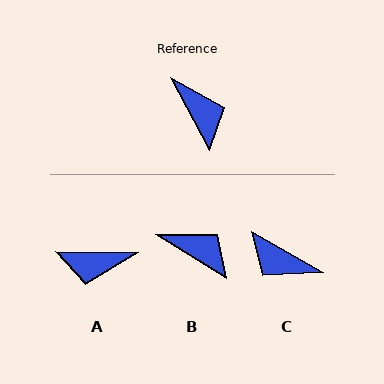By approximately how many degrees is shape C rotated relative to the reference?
Approximately 147 degrees clockwise.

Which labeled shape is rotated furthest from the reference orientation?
C, about 147 degrees away.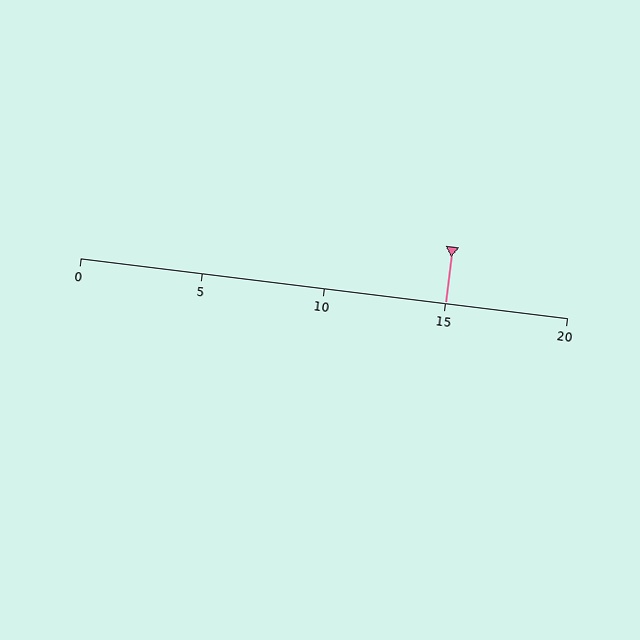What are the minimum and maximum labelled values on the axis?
The axis runs from 0 to 20.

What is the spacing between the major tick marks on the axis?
The major ticks are spaced 5 apart.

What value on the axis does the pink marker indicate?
The marker indicates approximately 15.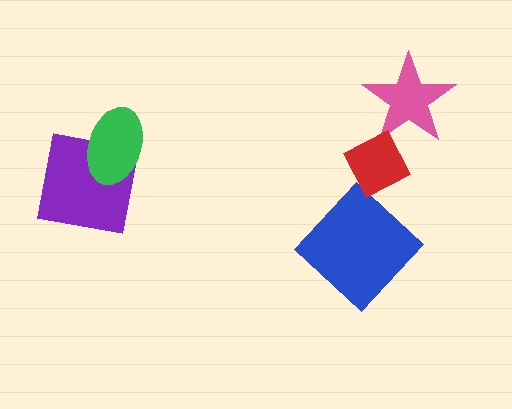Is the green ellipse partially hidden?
No, no other shape covers it.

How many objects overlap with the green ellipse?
1 object overlaps with the green ellipse.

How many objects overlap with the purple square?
1 object overlaps with the purple square.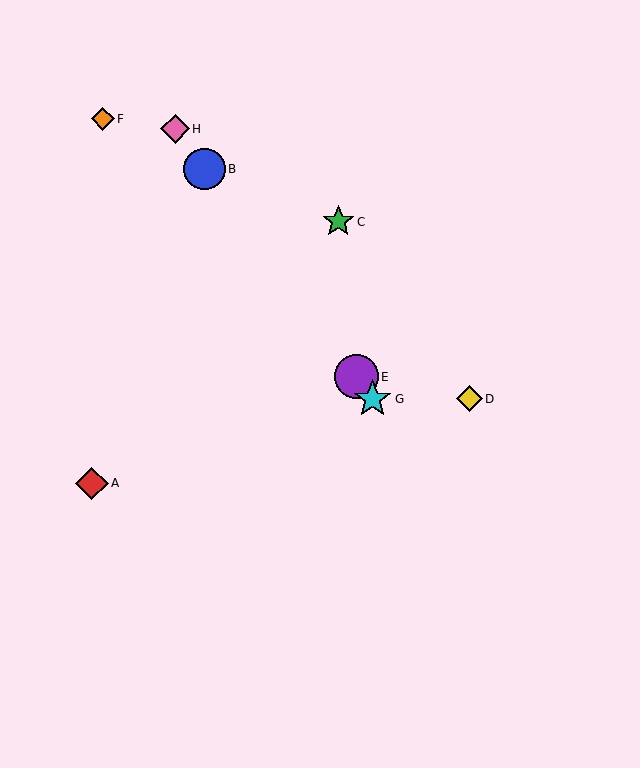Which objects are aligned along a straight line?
Objects B, E, G, H are aligned along a straight line.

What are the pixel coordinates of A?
Object A is at (92, 483).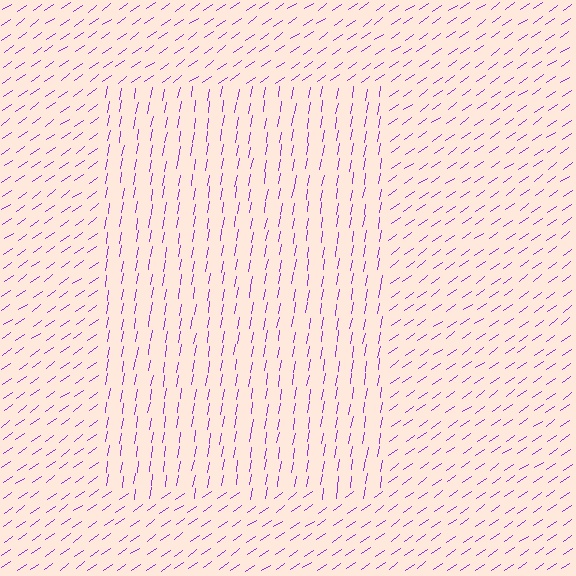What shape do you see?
I see a rectangle.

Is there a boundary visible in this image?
Yes, there is a texture boundary formed by a change in line orientation.